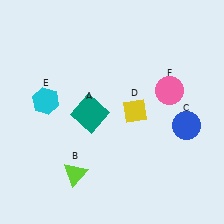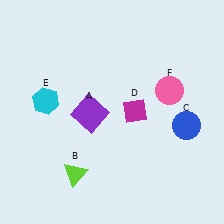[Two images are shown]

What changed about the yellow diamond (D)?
In Image 1, D is yellow. In Image 2, it changed to magenta.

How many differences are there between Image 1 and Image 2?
There are 2 differences between the two images.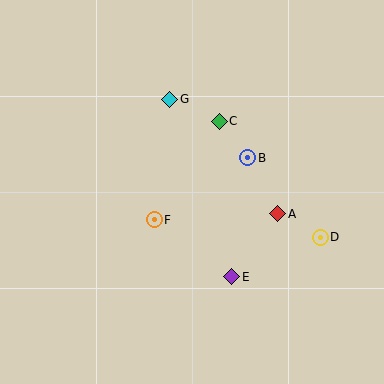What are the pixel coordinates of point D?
Point D is at (320, 237).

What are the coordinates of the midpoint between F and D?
The midpoint between F and D is at (237, 229).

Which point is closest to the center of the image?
Point F at (154, 220) is closest to the center.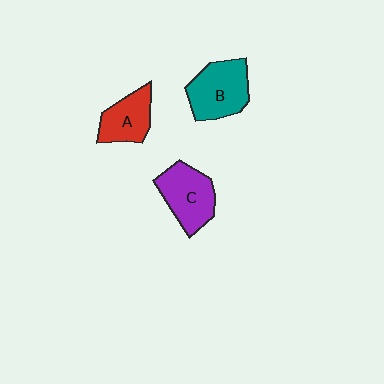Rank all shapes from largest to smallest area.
From largest to smallest: B (teal), C (purple), A (red).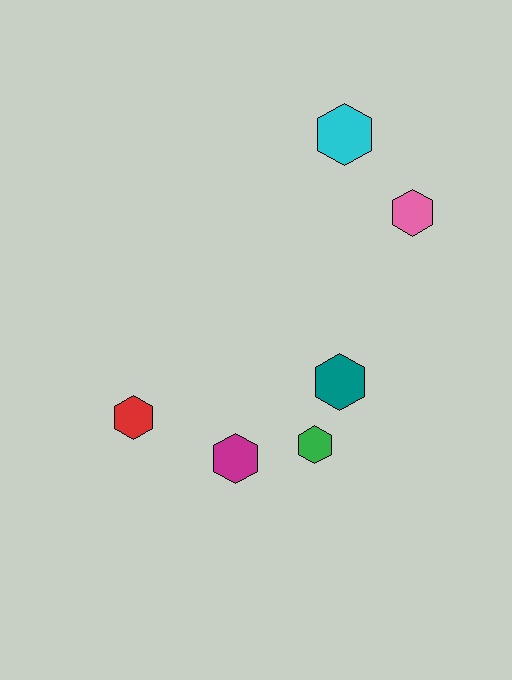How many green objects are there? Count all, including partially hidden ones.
There is 1 green object.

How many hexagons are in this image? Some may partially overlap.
There are 6 hexagons.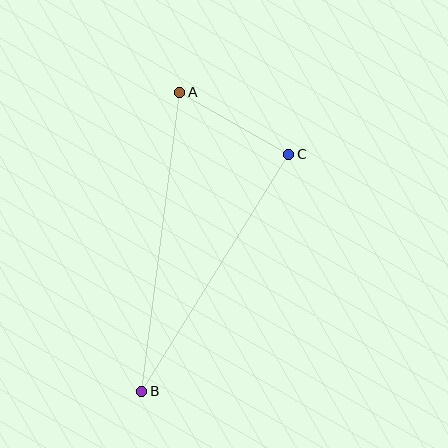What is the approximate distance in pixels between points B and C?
The distance between B and C is approximately 279 pixels.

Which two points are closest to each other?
Points A and C are closest to each other.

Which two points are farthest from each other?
Points A and B are farthest from each other.